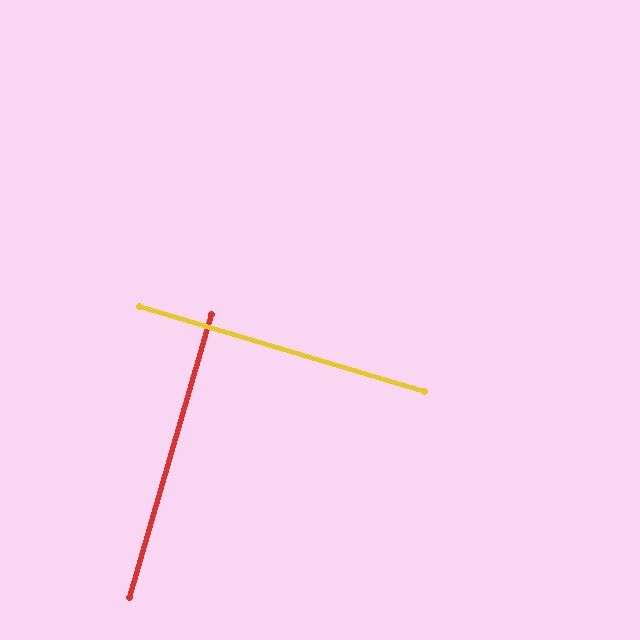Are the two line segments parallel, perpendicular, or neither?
Perpendicular — they meet at approximately 90°.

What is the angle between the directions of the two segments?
Approximately 90 degrees.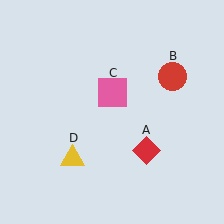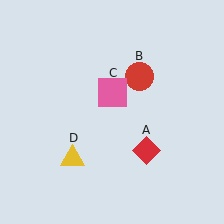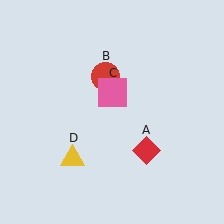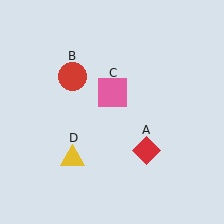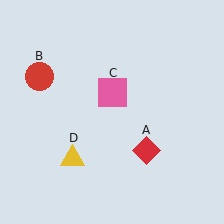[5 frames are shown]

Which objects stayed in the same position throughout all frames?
Red diamond (object A) and pink square (object C) and yellow triangle (object D) remained stationary.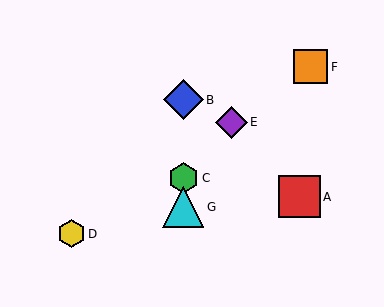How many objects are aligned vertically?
3 objects (B, C, G) are aligned vertically.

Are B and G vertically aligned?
Yes, both are at x≈183.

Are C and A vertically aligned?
No, C is at x≈183 and A is at x≈299.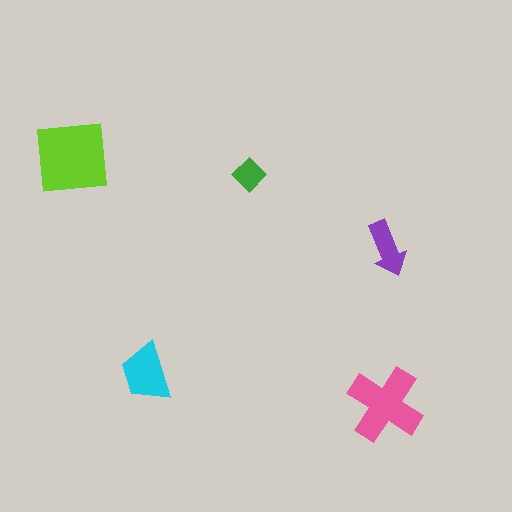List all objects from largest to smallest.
The lime square, the pink cross, the cyan trapezoid, the purple arrow, the green diamond.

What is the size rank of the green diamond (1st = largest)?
5th.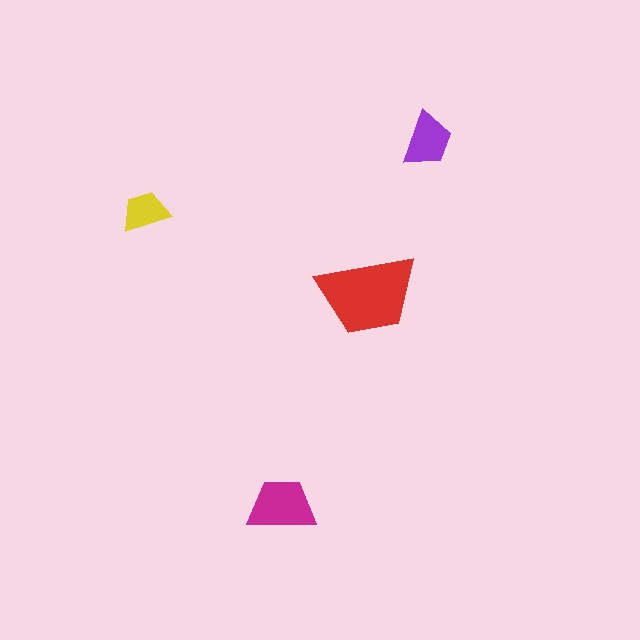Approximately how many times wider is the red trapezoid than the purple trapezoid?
About 2 times wider.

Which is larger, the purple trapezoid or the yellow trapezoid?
The purple one.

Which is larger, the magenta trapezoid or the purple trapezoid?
The magenta one.